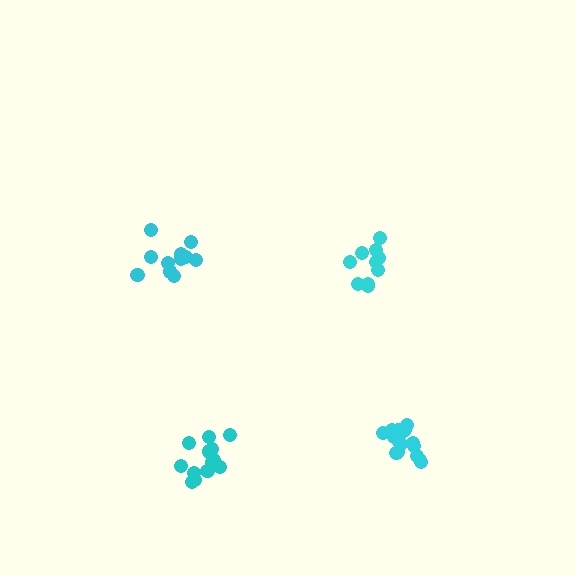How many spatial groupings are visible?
There are 4 spatial groupings.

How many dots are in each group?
Group 1: 15 dots, Group 2: 10 dots, Group 3: 11 dots, Group 4: 13 dots (49 total).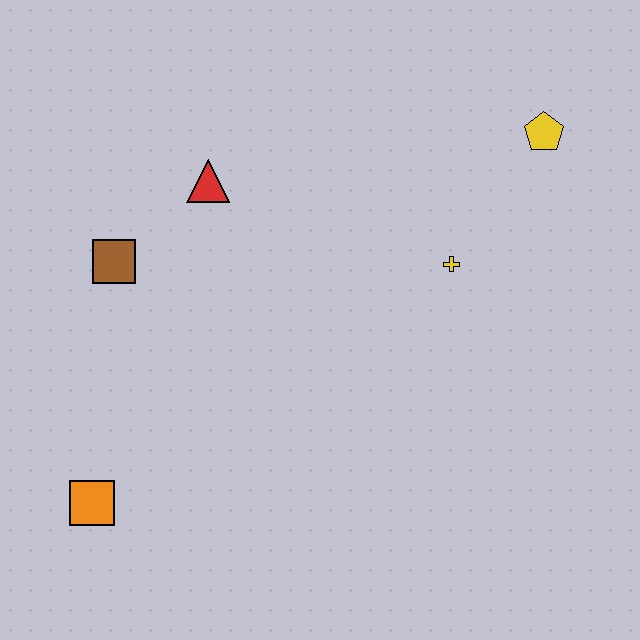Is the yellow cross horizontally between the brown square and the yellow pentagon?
Yes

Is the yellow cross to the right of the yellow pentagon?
No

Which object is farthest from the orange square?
The yellow pentagon is farthest from the orange square.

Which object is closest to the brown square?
The red triangle is closest to the brown square.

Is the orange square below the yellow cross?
Yes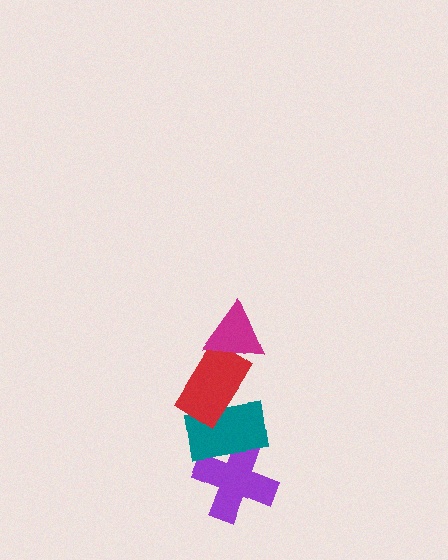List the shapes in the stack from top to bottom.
From top to bottom: the magenta triangle, the red rectangle, the teal rectangle, the purple cross.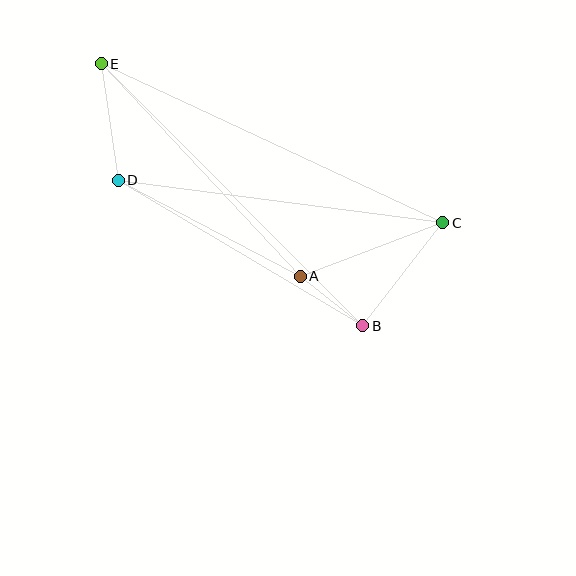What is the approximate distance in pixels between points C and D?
The distance between C and D is approximately 328 pixels.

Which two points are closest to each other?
Points A and B are closest to each other.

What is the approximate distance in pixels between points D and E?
The distance between D and E is approximately 118 pixels.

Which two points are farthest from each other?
Points C and E are farthest from each other.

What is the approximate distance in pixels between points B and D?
The distance between B and D is approximately 285 pixels.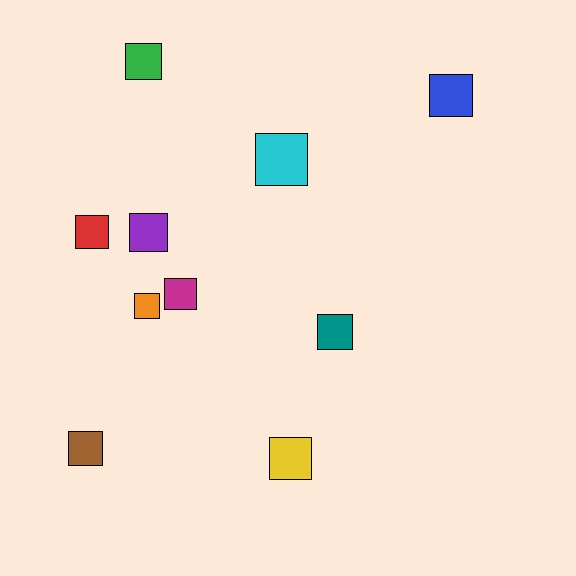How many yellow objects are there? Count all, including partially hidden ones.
There is 1 yellow object.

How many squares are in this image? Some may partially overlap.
There are 10 squares.